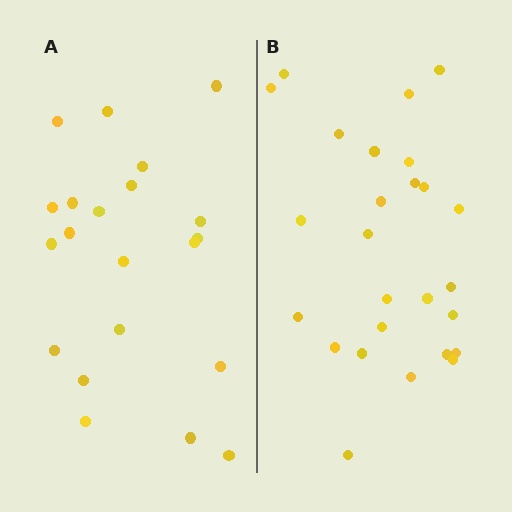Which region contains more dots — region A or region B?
Region B (the right region) has more dots.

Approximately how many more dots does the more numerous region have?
Region B has about 5 more dots than region A.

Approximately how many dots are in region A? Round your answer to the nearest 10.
About 20 dots. (The exact count is 21, which rounds to 20.)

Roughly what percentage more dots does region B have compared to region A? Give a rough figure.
About 25% more.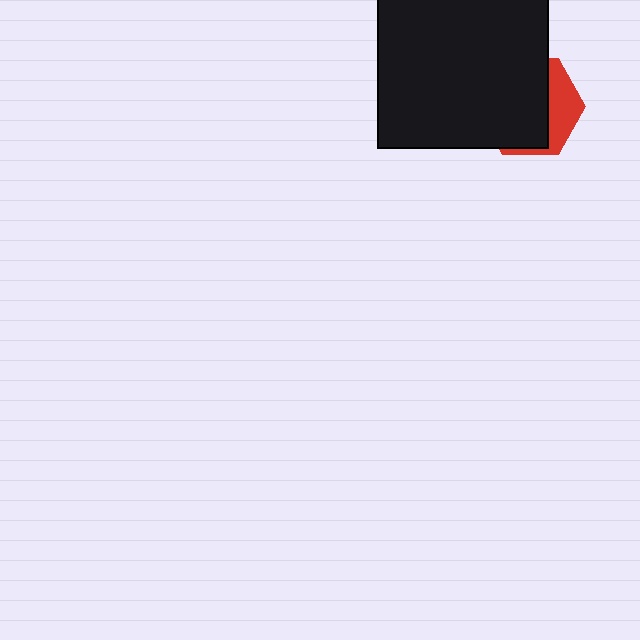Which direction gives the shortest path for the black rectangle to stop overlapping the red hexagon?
Moving left gives the shortest separation.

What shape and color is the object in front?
The object in front is a black rectangle.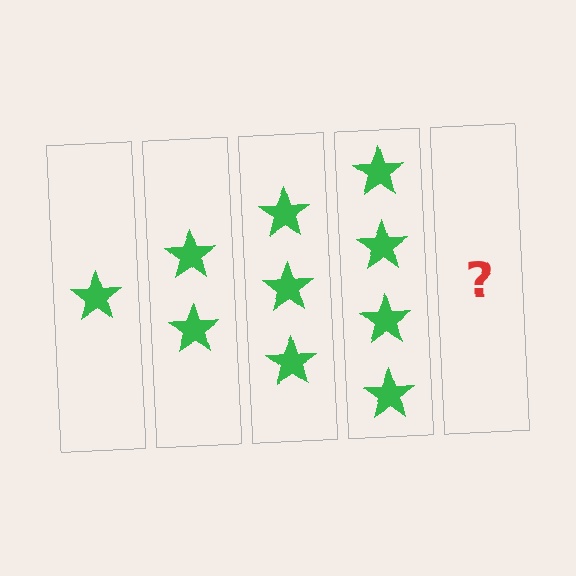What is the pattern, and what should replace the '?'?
The pattern is that each step adds one more star. The '?' should be 5 stars.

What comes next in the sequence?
The next element should be 5 stars.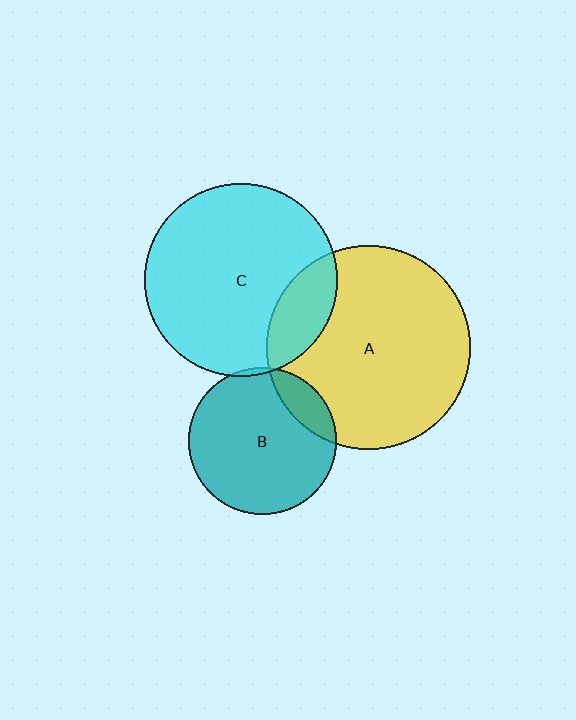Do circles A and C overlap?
Yes.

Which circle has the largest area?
Circle A (yellow).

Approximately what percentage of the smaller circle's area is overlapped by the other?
Approximately 15%.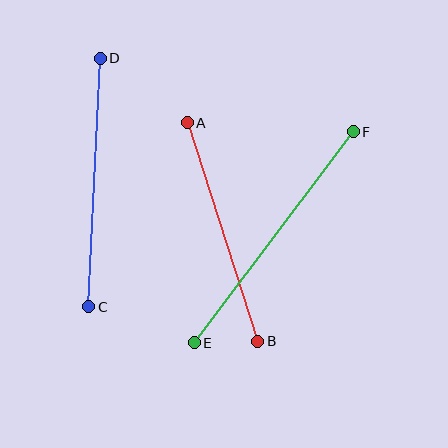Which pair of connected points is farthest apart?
Points E and F are farthest apart.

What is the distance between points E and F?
The distance is approximately 264 pixels.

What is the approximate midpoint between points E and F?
The midpoint is at approximately (274, 237) pixels.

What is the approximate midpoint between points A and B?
The midpoint is at approximately (223, 232) pixels.